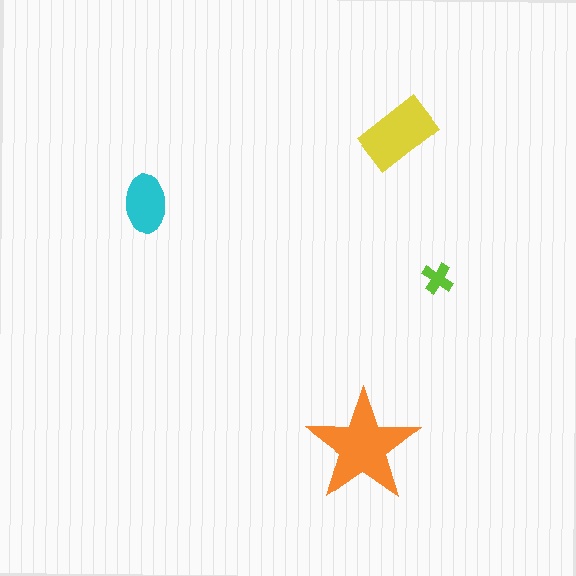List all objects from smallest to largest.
The lime cross, the cyan ellipse, the yellow rectangle, the orange star.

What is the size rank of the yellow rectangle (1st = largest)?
2nd.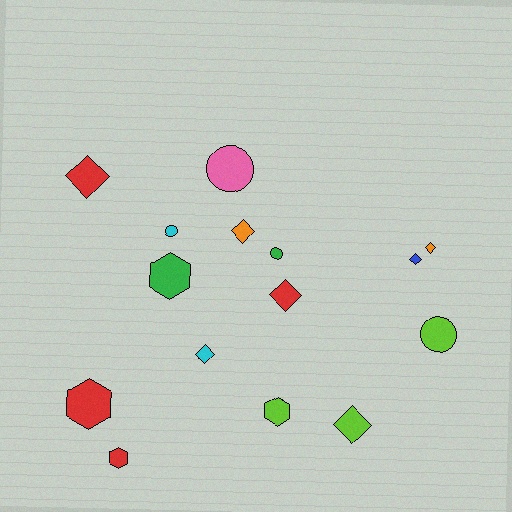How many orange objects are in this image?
There are 2 orange objects.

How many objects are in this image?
There are 15 objects.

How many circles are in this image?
There are 4 circles.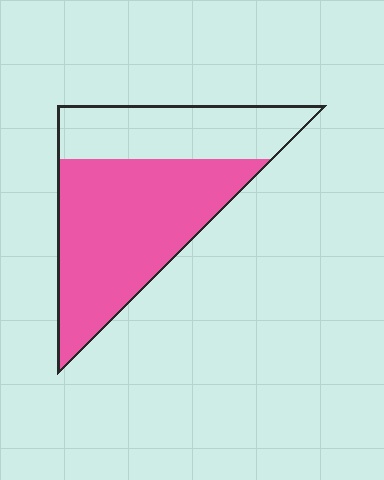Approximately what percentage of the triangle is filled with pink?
Approximately 65%.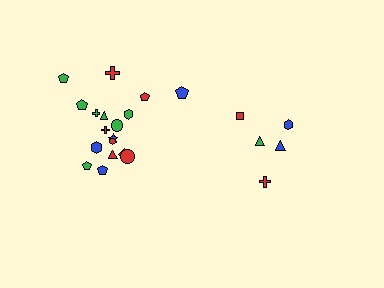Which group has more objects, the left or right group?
The left group.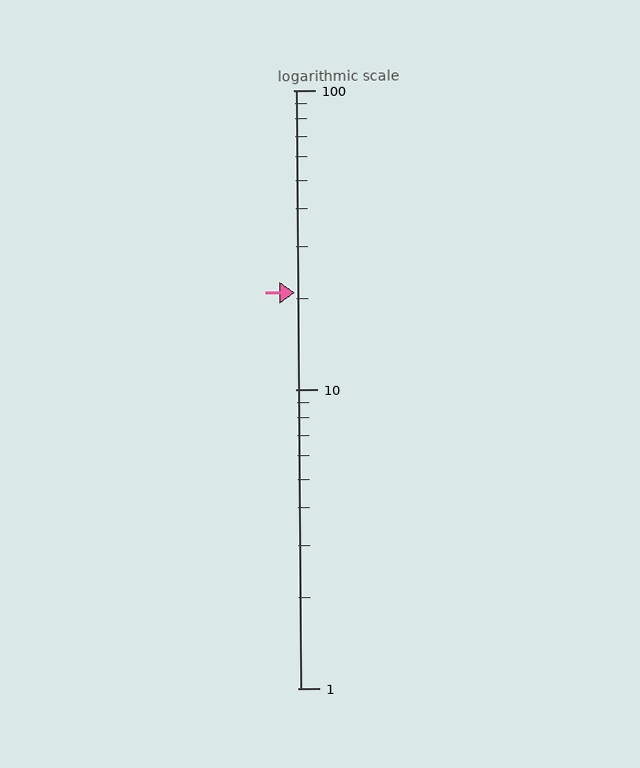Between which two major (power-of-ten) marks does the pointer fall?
The pointer is between 10 and 100.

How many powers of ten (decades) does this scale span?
The scale spans 2 decades, from 1 to 100.